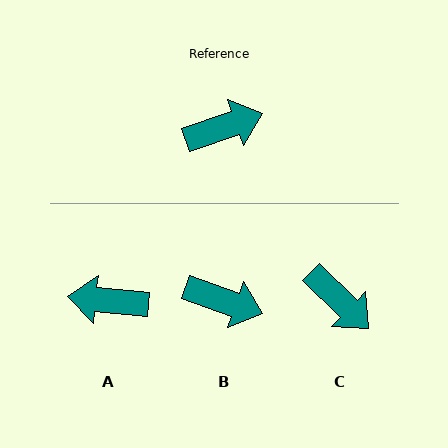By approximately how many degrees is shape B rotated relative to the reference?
Approximately 38 degrees clockwise.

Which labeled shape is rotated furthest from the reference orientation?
A, about 156 degrees away.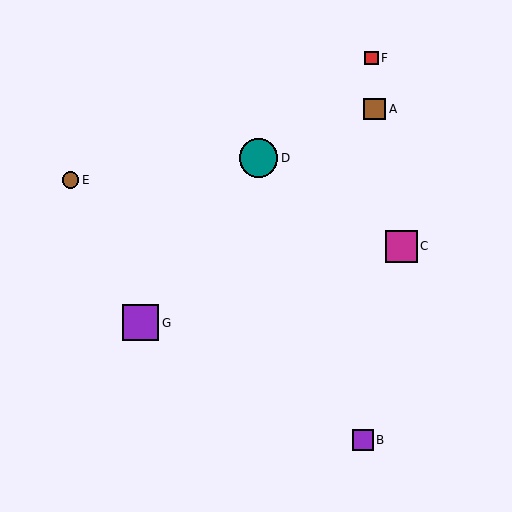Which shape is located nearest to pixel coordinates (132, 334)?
The purple square (labeled G) at (141, 323) is nearest to that location.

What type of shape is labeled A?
Shape A is a brown square.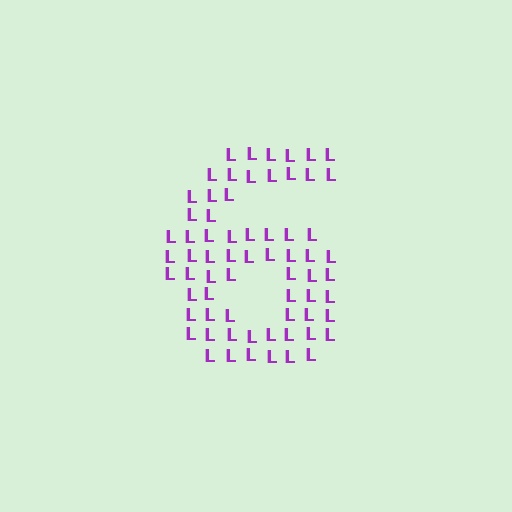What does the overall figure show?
The overall figure shows the digit 6.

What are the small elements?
The small elements are letter L's.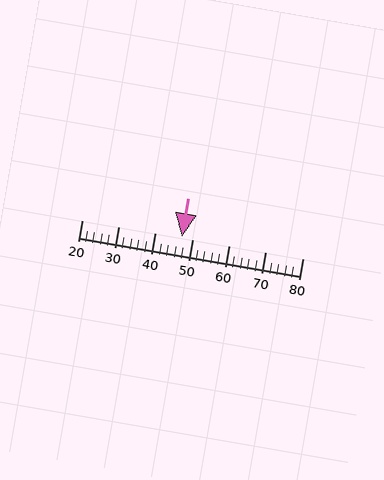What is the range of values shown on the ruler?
The ruler shows values from 20 to 80.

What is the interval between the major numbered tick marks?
The major tick marks are spaced 10 units apart.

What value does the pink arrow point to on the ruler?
The pink arrow points to approximately 47.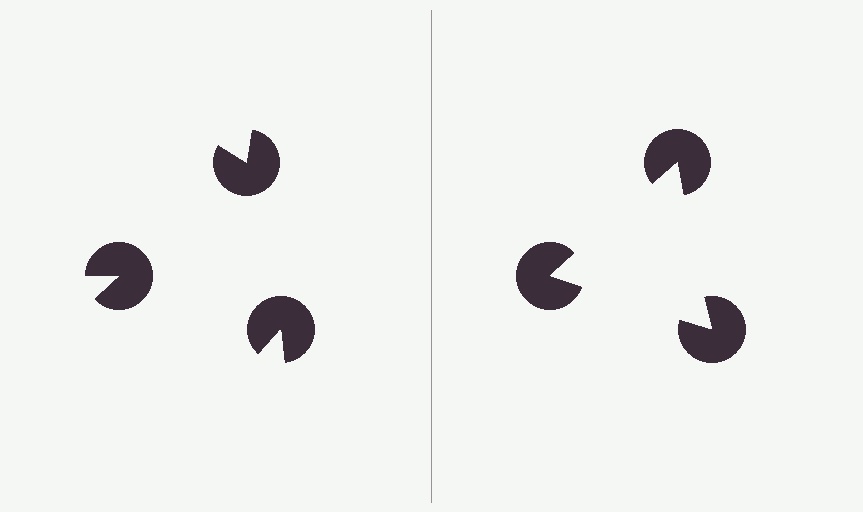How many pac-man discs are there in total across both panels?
6 — 3 on each side.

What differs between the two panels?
The pac-man discs are positioned identically on both sides; only the wedge orientations differ. On the right they align to a triangle; on the left they are misaligned.